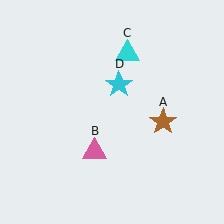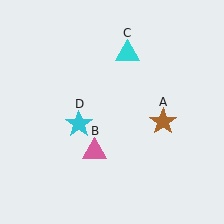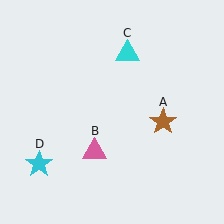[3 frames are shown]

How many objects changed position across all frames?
1 object changed position: cyan star (object D).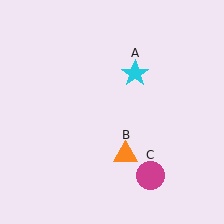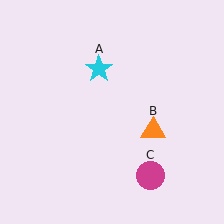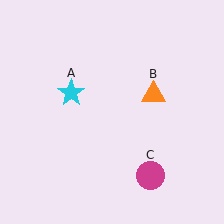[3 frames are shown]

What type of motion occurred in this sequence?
The cyan star (object A), orange triangle (object B) rotated counterclockwise around the center of the scene.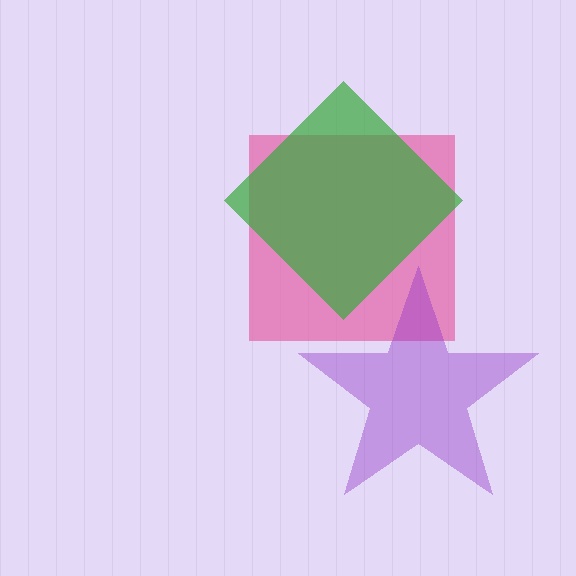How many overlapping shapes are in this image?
There are 3 overlapping shapes in the image.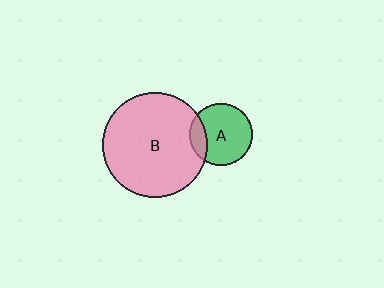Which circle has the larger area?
Circle B (pink).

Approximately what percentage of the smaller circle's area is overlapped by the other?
Approximately 15%.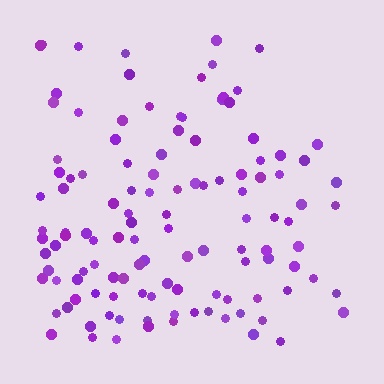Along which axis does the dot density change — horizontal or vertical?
Vertical.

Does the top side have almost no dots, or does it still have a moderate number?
Still a moderate number, just noticeably fewer than the bottom.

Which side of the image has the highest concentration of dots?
The bottom.